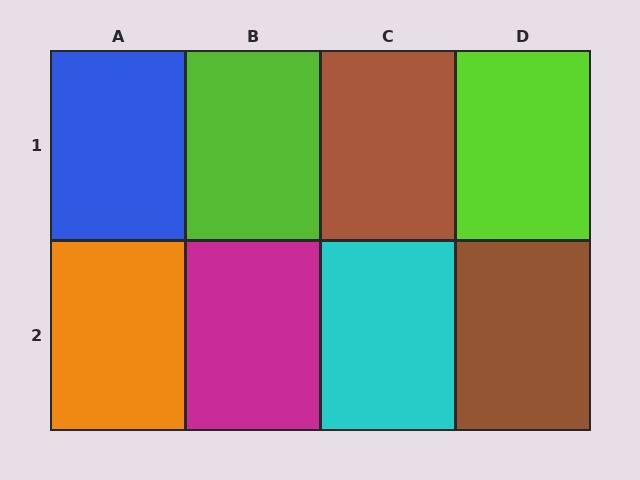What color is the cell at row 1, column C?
Brown.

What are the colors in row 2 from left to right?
Orange, magenta, cyan, brown.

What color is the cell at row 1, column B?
Lime.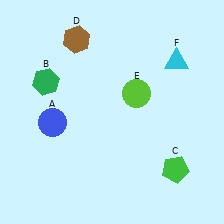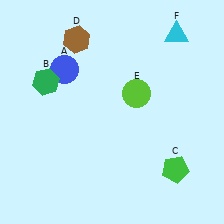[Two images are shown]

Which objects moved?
The objects that moved are: the blue circle (A), the cyan triangle (F).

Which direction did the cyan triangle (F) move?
The cyan triangle (F) moved up.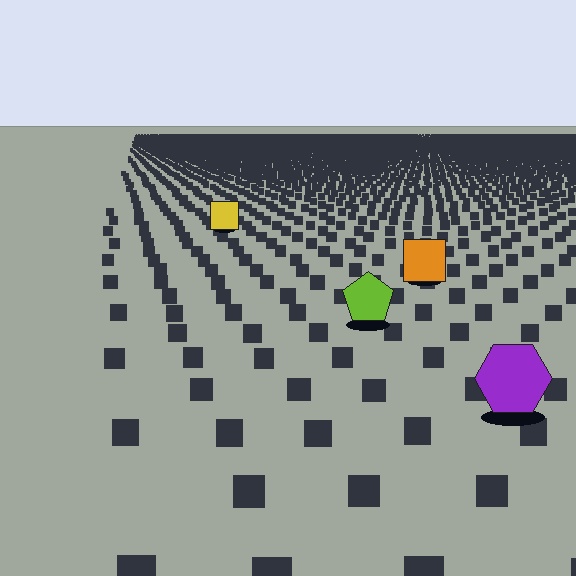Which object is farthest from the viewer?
The yellow square is farthest from the viewer. It appears smaller and the ground texture around it is denser.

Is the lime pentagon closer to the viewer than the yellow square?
Yes. The lime pentagon is closer — you can tell from the texture gradient: the ground texture is coarser near it.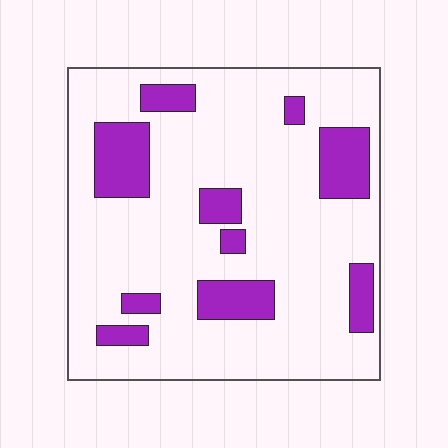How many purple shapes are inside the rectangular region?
10.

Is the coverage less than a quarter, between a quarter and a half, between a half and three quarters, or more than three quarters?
Less than a quarter.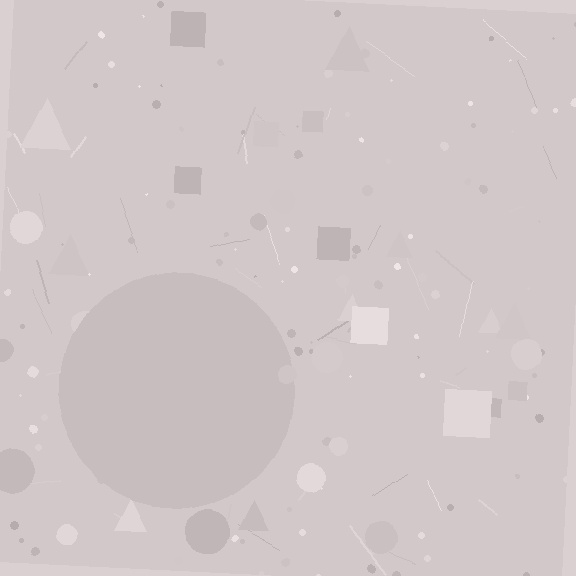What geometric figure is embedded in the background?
A circle is embedded in the background.